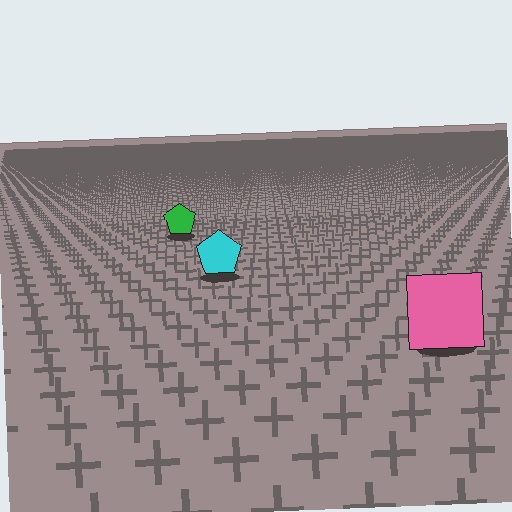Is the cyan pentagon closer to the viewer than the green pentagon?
Yes. The cyan pentagon is closer — you can tell from the texture gradient: the ground texture is coarser near it.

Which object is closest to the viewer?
The pink square is closest. The texture marks near it are larger and more spread out.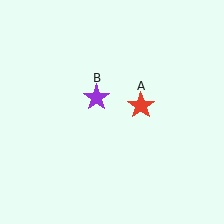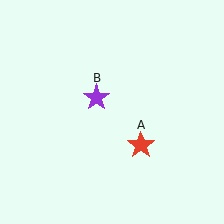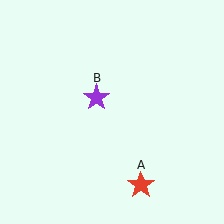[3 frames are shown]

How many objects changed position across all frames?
1 object changed position: red star (object A).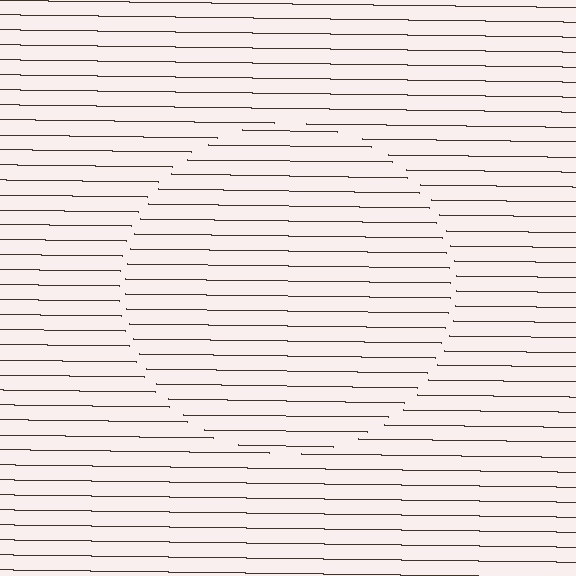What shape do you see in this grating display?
An illusory circle. The interior of the shape contains the same grating, shifted by half a period — the contour is defined by the phase discontinuity where line-ends from the inner and outer gratings abut.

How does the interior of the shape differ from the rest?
The interior of the shape contains the same grating, shifted by half a period — the contour is defined by the phase discontinuity where line-ends from the inner and outer gratings abut.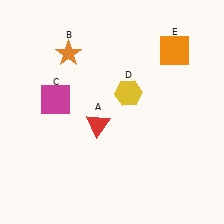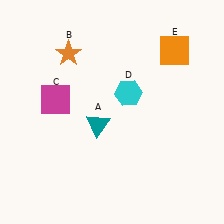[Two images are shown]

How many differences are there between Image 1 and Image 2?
There are 2 differences between the two images.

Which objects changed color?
A changed from red to teal. D changed from yellow to cyan.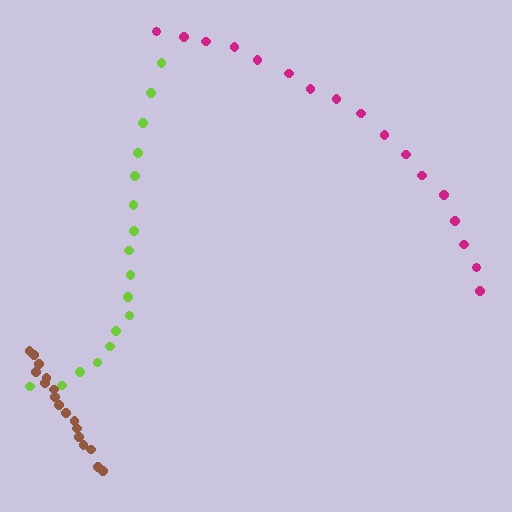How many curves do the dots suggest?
There are 3 distinct paths.